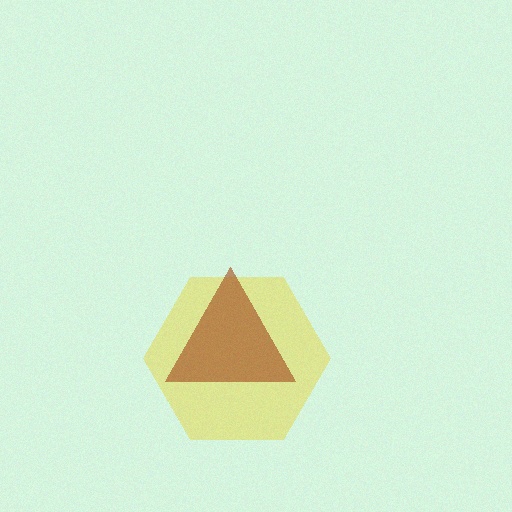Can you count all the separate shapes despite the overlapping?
Yes, there are 2 separate shapes.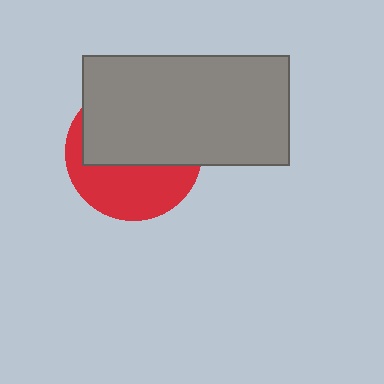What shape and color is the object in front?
The object in front is a gray rectangle.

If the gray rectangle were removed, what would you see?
You would see the complete red circle.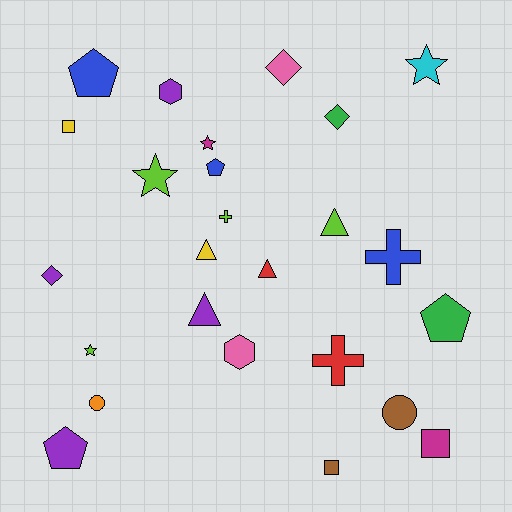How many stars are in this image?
There are 4 stars.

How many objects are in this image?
There are 25 objects.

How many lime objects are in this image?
There are 4 lime objects.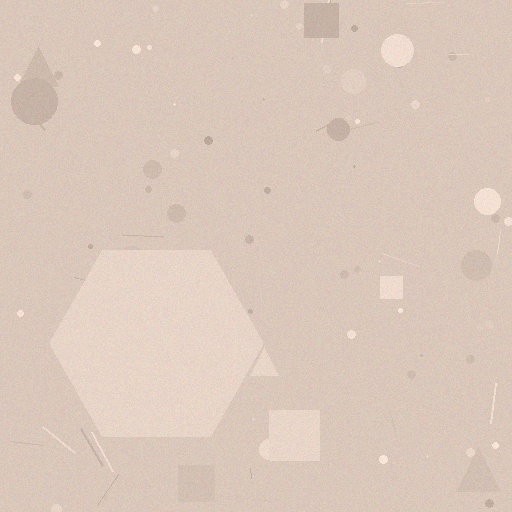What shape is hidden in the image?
A hexagon is hidden in the image.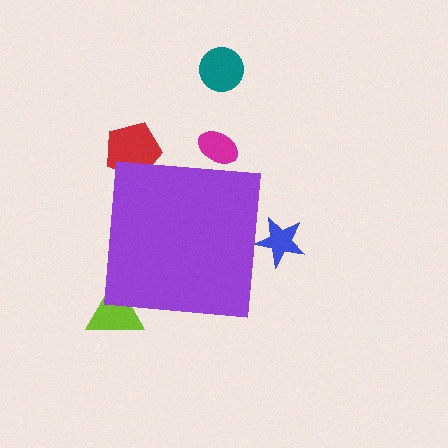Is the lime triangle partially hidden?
Yes, the lime triangle is partially hidden behind the purple square.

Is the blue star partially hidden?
Yes, the blue star is partially hidden behind the purple square.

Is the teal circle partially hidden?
No, the teal circle is fully visible.